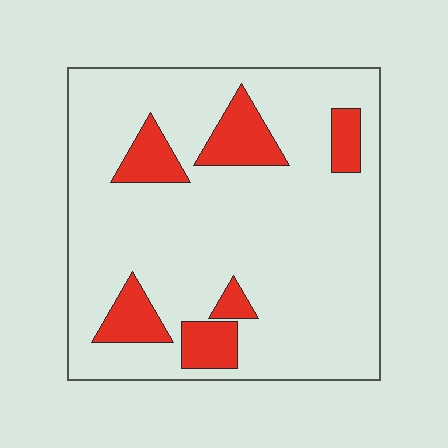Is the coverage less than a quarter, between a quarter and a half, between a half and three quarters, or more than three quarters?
Less than a quarter.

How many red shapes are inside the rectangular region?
6.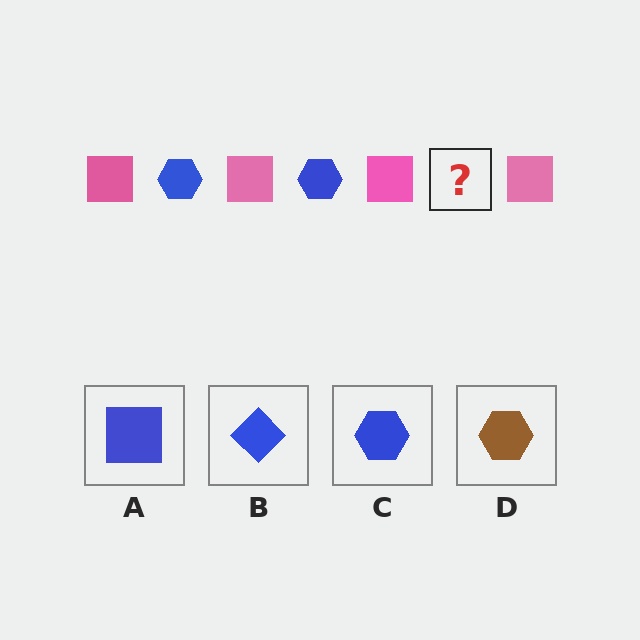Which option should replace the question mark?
Option C.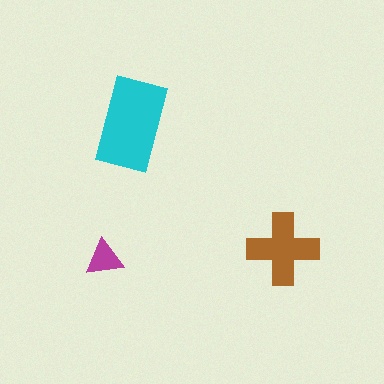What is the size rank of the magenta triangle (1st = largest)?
3rd.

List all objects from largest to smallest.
The cyan rectangle, the brown cross, the magenta triangle.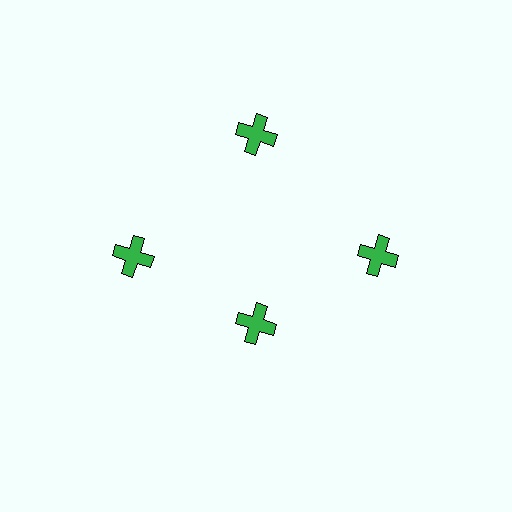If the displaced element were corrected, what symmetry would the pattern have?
It would have 4-fold rotational symmetry — the pattern would map onto itself every 90 degrees.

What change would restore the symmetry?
The symmetry would be restored by moving it outward, back onto the ring so that all 4 crosses sit at equal angles and equal distance from the center.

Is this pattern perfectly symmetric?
No. The 4 green crosses are arranged in a ring, but one element near the 6 o'clock position is pulled inward toward the center, breaking the 4-fold rotational symmetry.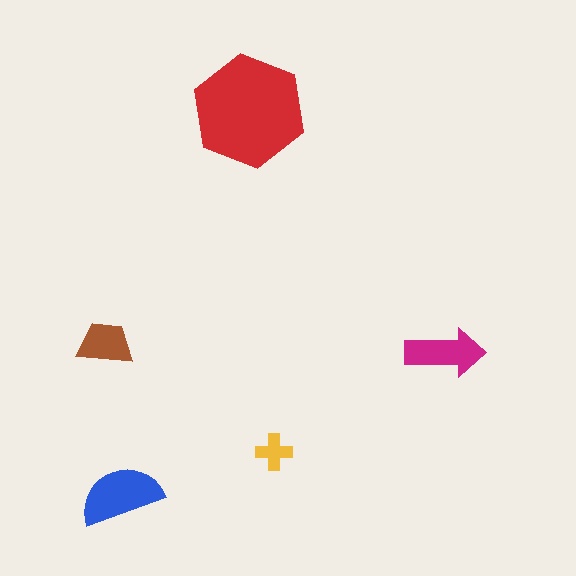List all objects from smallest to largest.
The yellow cross, the brown trapezoid, the magenta arrow, the blue semicircle, the red hexagon.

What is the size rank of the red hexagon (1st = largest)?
1st.